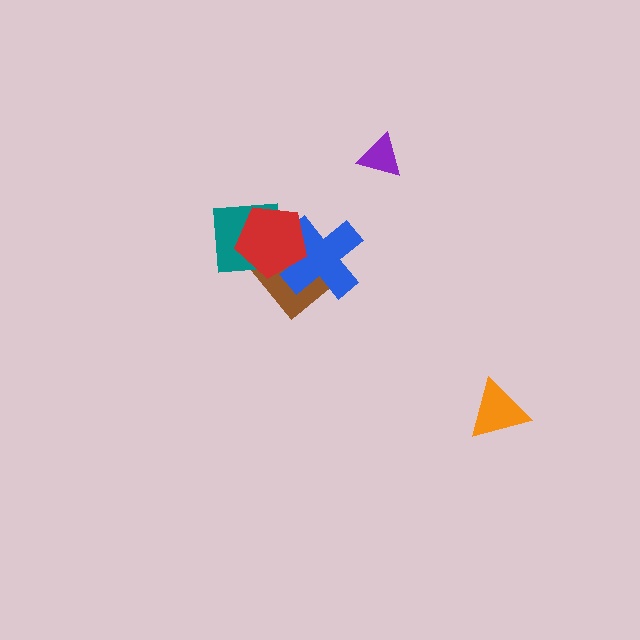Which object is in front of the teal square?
The red pentagon is in front of the teal square.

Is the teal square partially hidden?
Yes, it is partially covered by another shape.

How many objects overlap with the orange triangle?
0 objects overlap with the orange triangle.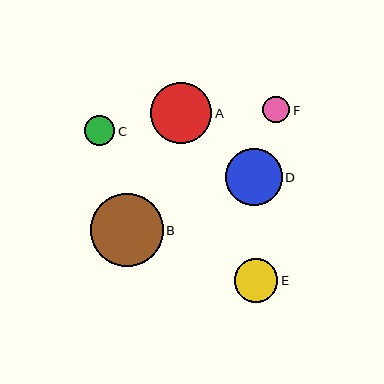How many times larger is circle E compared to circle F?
Circle E is approximately 1.6 times the size of circle F.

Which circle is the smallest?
Circle F is the smallest with a size of approximately 27 pixels.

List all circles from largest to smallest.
From largest to smallest: B, A, D, E, C, F.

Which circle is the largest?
Circle B is the largest with a size of approximately 73 pixels.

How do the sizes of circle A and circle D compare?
Circle A and circle D are approximately the same size.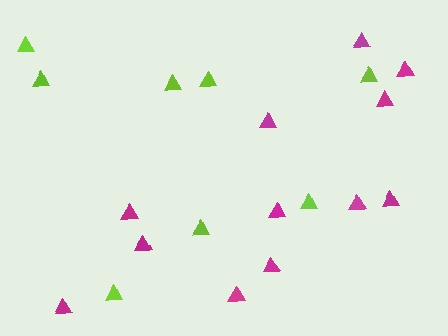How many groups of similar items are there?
There are 2 groups: one group of lime triangles (8) and one group of magenta triangles (12).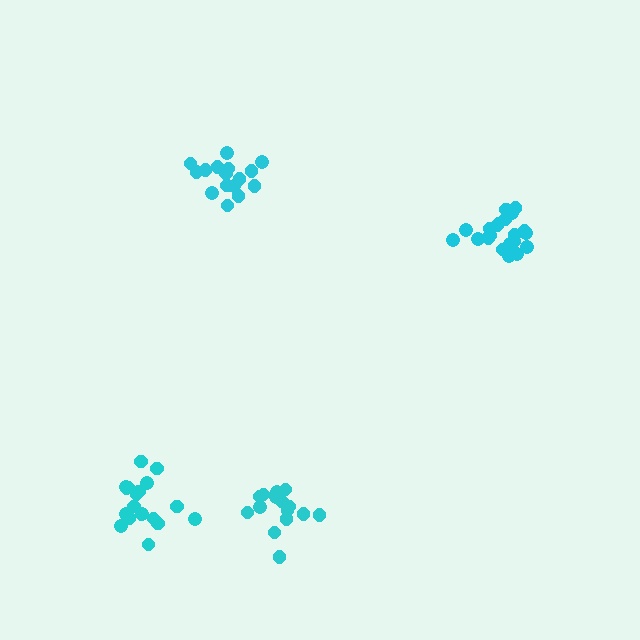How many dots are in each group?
Group 1: 15 dots, Group 2: 19 dots, Group 3: 17 dots, Group 4: 21 dots (72 total).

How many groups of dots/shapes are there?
There are 4 groups.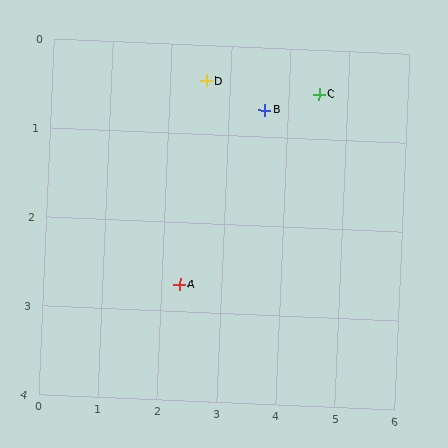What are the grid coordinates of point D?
Point D is at approximately (2.6, 0.4).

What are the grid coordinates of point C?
Point C is at approximately (4.5, 0.5).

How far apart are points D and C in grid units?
Points D and C are about 1.9 grid units apart.